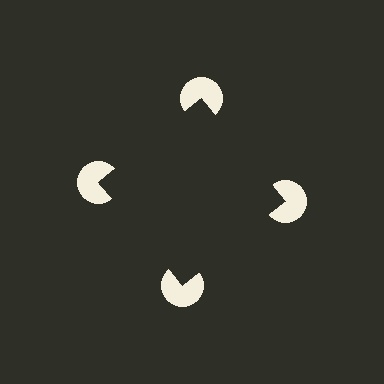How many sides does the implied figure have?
4 sides.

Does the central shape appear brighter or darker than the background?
It typically appears slightly darker than the background, even though no actual brightness change is drawn.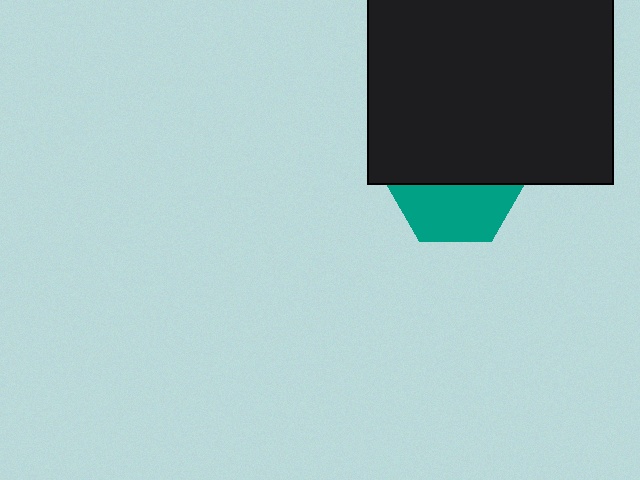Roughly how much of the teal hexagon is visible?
A small part of it is visible (roughly 44%).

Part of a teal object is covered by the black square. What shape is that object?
It is a hexagon.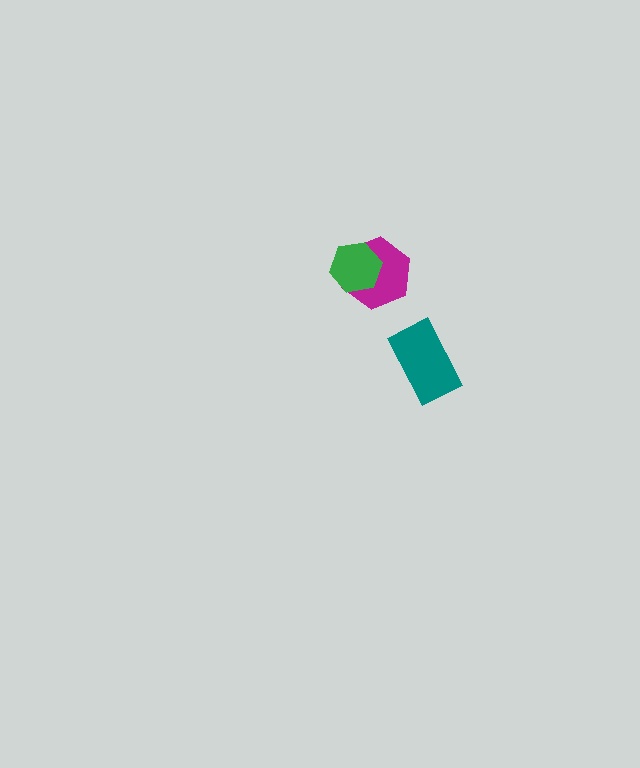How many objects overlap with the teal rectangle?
0 objects overlap with the teal rectangle.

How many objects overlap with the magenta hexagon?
1 object overlaps with the magenta hexagon.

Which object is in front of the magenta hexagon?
The green hexagon is in front of the magenta hexagon.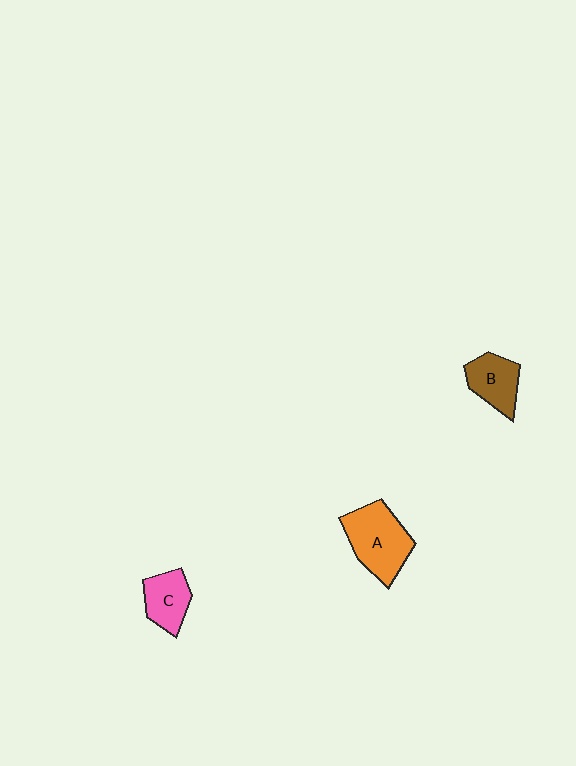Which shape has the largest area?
Shape A (orange).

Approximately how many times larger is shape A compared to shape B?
Approximately 1.5 times.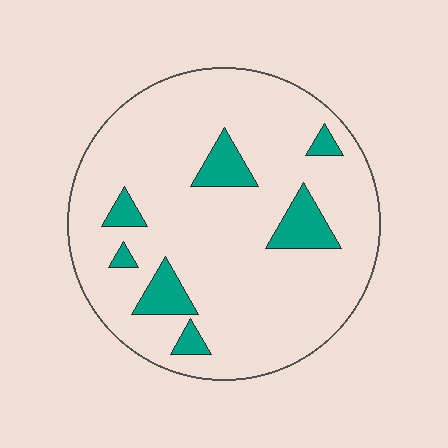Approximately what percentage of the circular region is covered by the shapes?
Approximately 10%.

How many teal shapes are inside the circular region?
7.